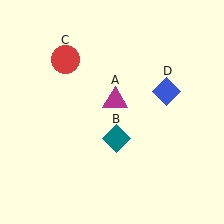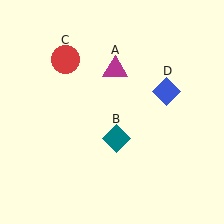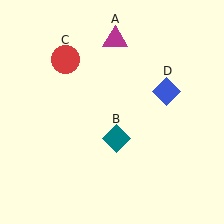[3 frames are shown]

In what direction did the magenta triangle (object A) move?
The magenta triangle (object A) moved up.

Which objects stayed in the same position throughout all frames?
Teal diamond (object B) and red circle (object C) and blue diamond (object D) remained stationary.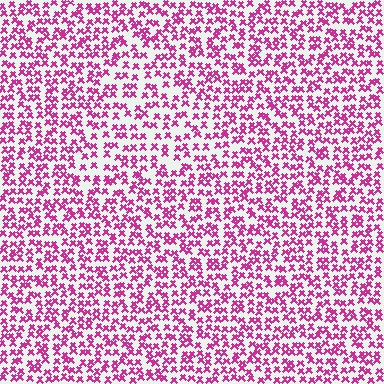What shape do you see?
I see a triangle.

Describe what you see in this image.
The image contains small magenta elements arranged at two different densities. A triangle-shaped region is visible where the elements are less densely packed than the surrounding area.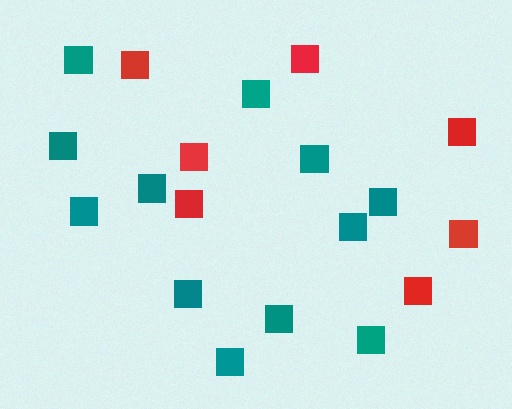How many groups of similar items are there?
There are 2 groups: one group of teal squares (12) and one group of red squares (7).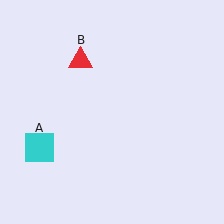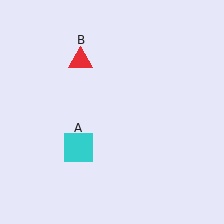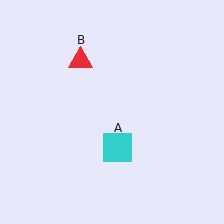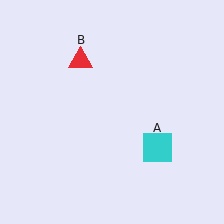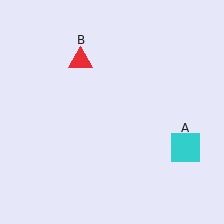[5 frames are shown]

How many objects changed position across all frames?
1 object changed position: cyan square (object A).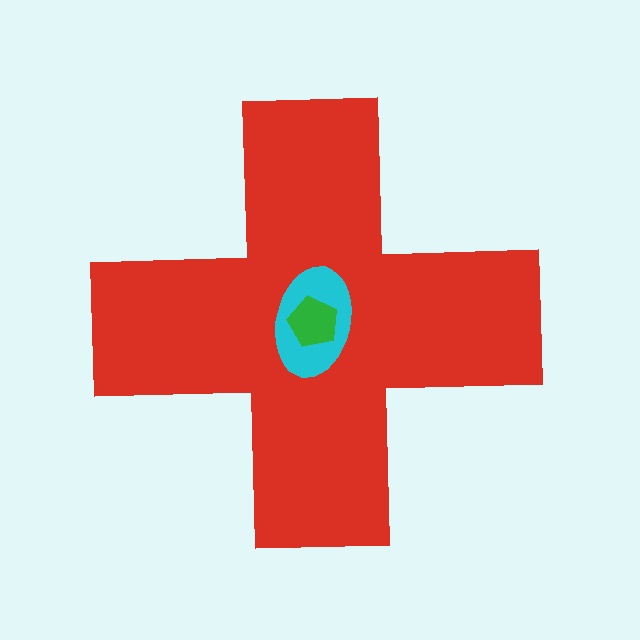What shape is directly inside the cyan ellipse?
The green pentagon.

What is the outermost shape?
The red cross.